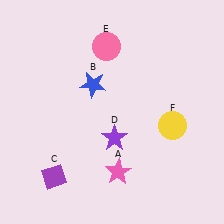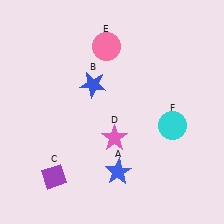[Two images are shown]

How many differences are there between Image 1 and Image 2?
There are 3 differences between the two images.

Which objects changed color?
A changed from pink to blue. D changed from purple to pink. F changed from yellow to cyan.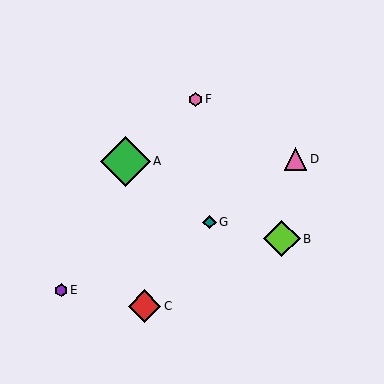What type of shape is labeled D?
Shape D is a pink triangle.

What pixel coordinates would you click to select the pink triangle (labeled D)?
Click at (295, 159) to select the pink triangle D.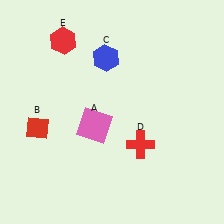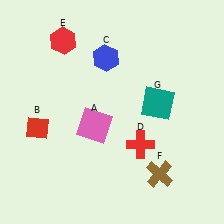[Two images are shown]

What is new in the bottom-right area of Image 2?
A brown cross (F) was added in the bottom-right area of Image 2.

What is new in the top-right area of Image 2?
A teal square (G) was added in the top-right area of Image 2.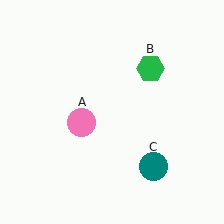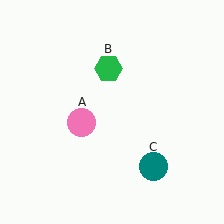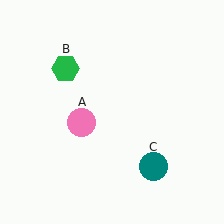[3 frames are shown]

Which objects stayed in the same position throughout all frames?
Pink circle (object A) and teal circle (object C) remained stationary.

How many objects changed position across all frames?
1 object changed position: green hexagon (object B).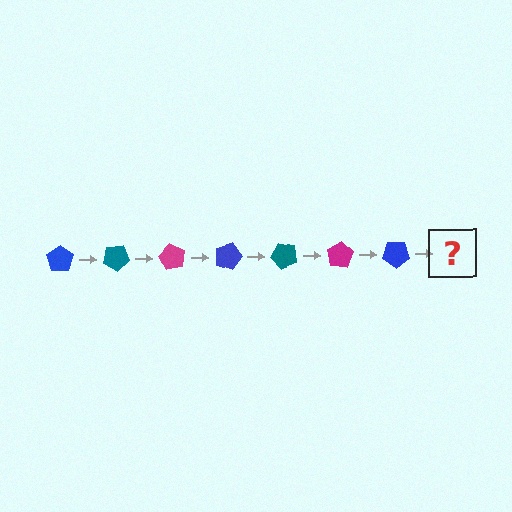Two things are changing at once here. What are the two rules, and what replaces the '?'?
The two rules are that it rotates 30 degrees each step and the color cycles through blue, teal, and magenta. The '?' should be a teal pentagon, rotated 210 degrees from the start.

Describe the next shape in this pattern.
It should be a teal pentagon, rotated 210 degrees from the start.